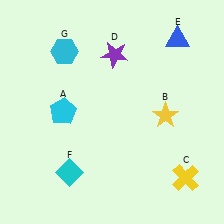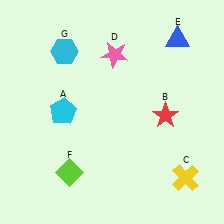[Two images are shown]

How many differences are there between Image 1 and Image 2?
There are 3 differences between the two images.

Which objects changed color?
B changed from yellow to red. D changed from purple to pink. F changed from cyan to lime.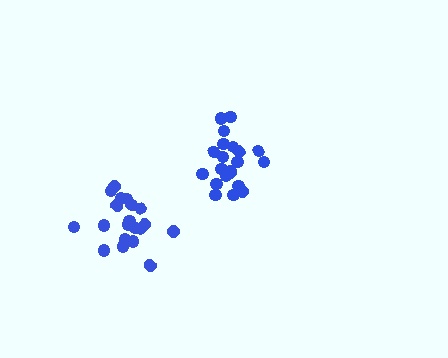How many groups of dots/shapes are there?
There are 2 groups.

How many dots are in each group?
Group 1: 21 dots, Group 2: 20 dots (41 total).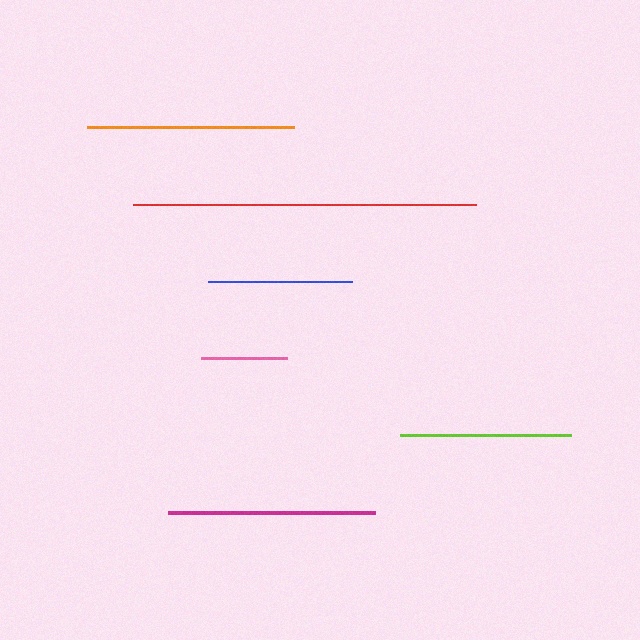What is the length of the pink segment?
The pink segment is approximately 86 pixels long.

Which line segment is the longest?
The red line is the longest at approximately 344 pixels.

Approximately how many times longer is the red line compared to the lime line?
The red line is approximately 2.0 times the length of the lime line.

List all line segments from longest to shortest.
From longest to shortest: red, magenta, orange, lime, blue, pink.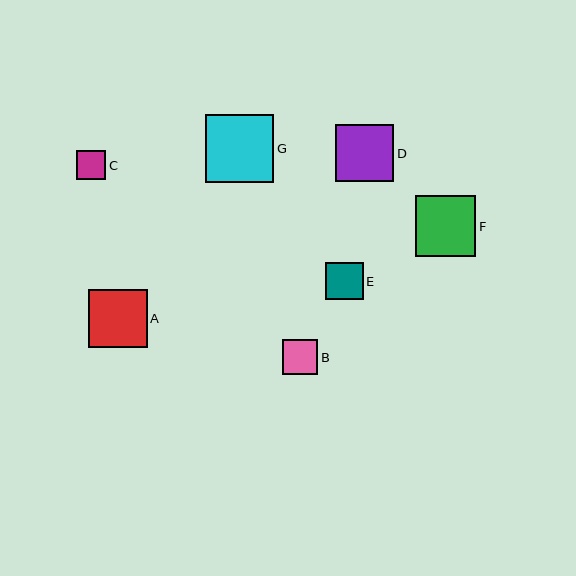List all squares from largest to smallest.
From largest to smallest: G, F, A, D, E, B, C.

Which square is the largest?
Square G is the largest with a size of approximately 69 pixels.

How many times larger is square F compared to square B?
Square F is approximately 1.7 times the size of square B.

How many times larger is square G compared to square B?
Square G is approximately 1.9 times the size of square B.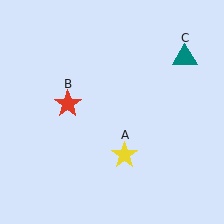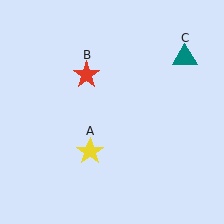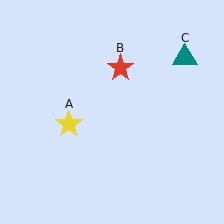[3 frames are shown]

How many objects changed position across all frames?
2 objects changed position: yellow star (object A), red star (object B).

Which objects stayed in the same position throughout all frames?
Teal triangle (object C) remained stationary.